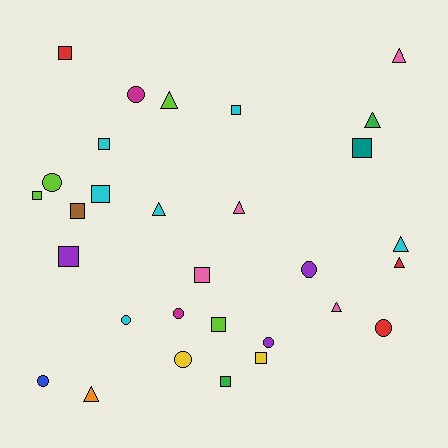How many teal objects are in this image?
There is 1 teal object.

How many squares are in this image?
There are 12 squares.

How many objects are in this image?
There are 30 objects.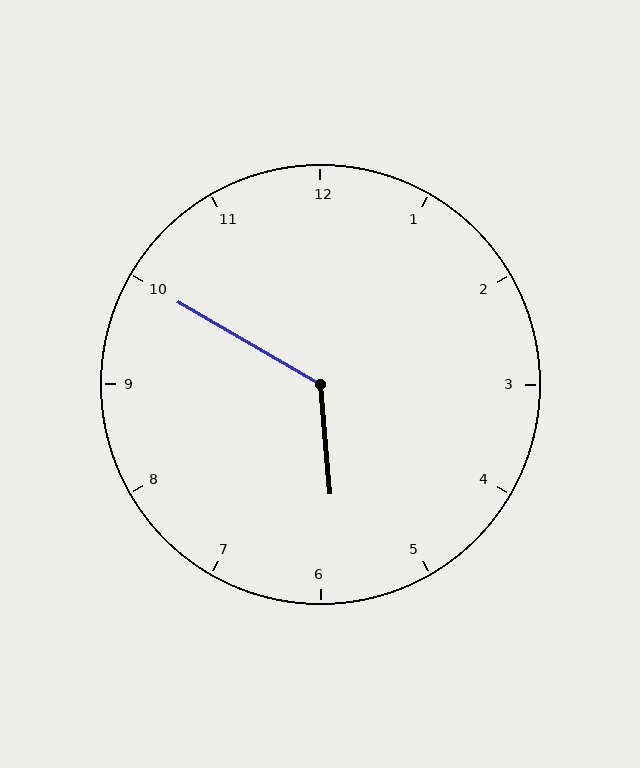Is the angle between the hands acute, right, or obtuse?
It is obtuse.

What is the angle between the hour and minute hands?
Approximately 125 degrees.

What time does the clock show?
5:50.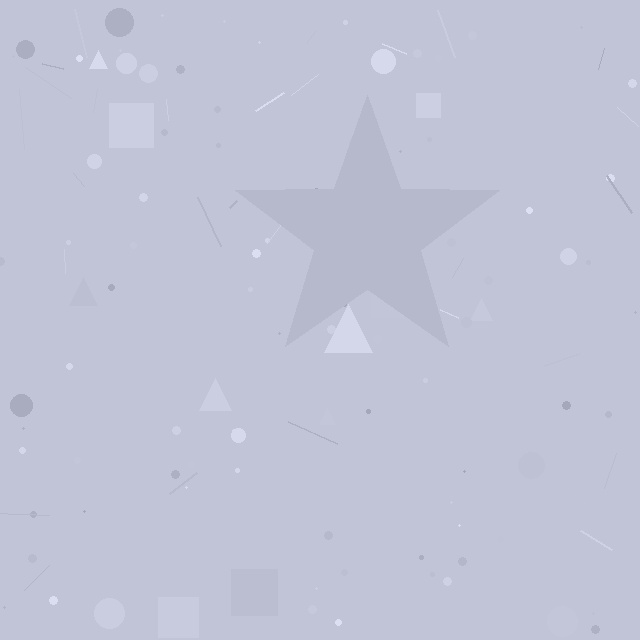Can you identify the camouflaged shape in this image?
The camouflaged shape is a star.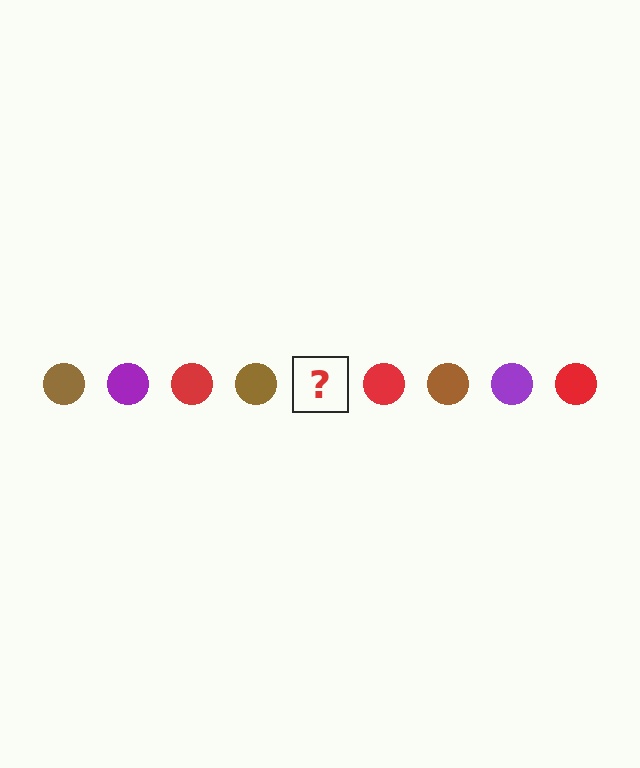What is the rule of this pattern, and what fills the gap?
The rule is that the pattern cycles through brown, purple, red circles. The gap should be filled with a purple circle.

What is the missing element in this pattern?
The missing element is a purple circle.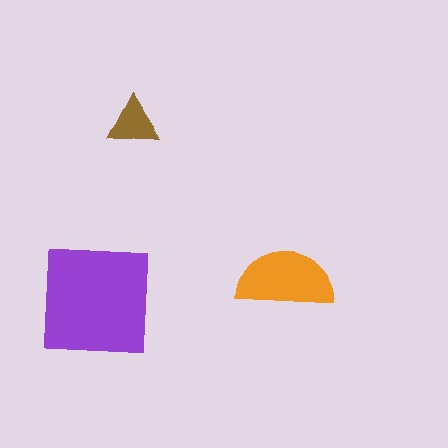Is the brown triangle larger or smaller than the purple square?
Smaller.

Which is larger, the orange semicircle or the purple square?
The purple square.